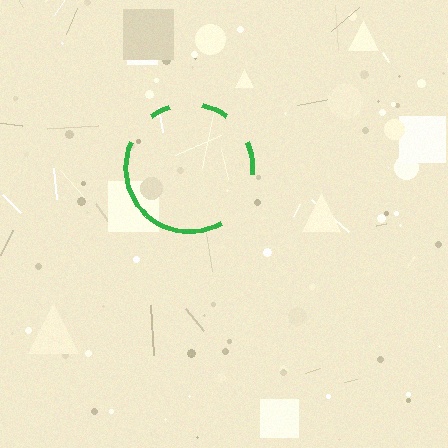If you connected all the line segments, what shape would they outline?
They would outline a circle.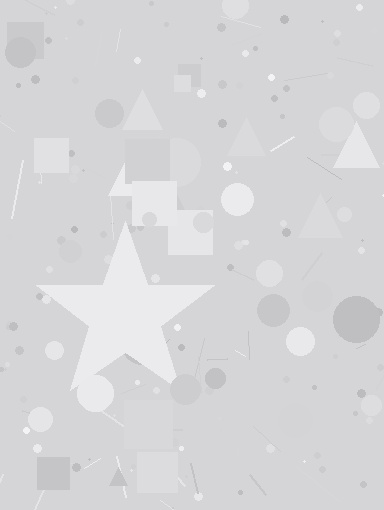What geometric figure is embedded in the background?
A star is embedded in the background.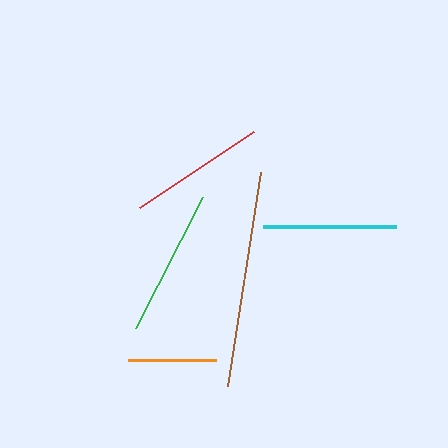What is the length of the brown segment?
The brown segment is approximately 216 pixels long.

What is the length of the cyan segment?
The cyan segment is approximately 133 pixels long.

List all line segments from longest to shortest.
From longest to shortest: brown, green, red, cyan, orange.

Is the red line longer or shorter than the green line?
The green line is longer than the red line.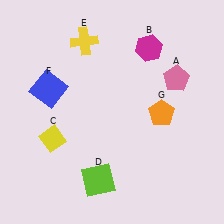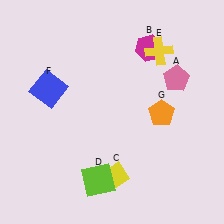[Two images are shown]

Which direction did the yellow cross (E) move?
The yellow cross (E) moved right.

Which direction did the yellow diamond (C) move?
The yellow diamond (C) moved right.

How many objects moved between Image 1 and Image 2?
2 objects moved between the two images.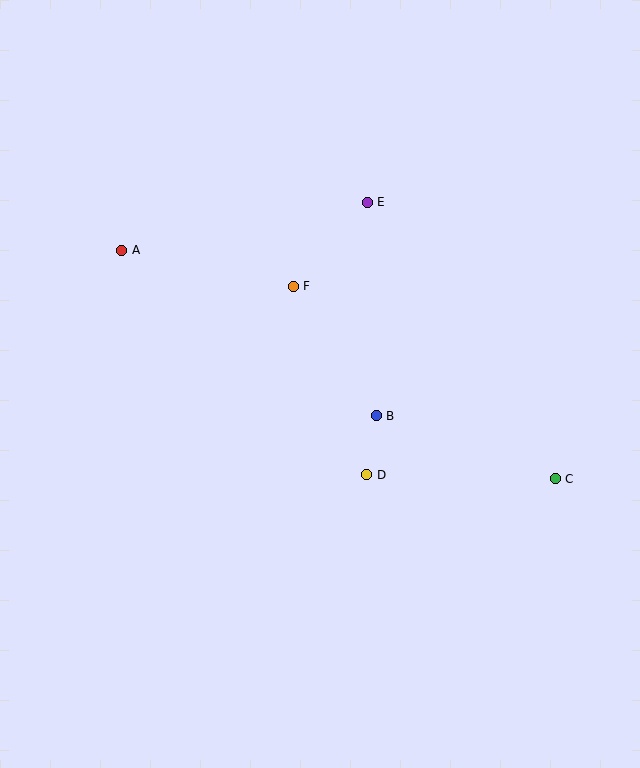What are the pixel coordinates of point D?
Point D is at (367, 475).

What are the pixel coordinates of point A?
Point A is at (122, 250).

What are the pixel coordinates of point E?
Point E is at (367, 202).